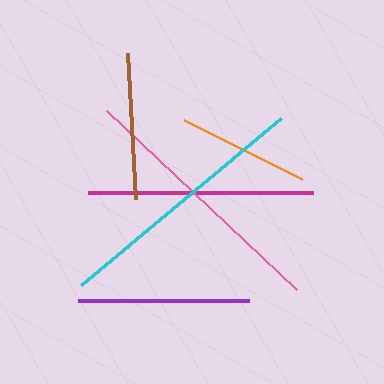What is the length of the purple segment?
The purple segment is approximately 170 pixels long.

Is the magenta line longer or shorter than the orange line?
The magenta line is longer than the orange line.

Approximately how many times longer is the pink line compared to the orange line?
The pink line is approximately 2.0 times the length of the orange line.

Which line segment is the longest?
The pink line is the longest at approximately 262 pixels.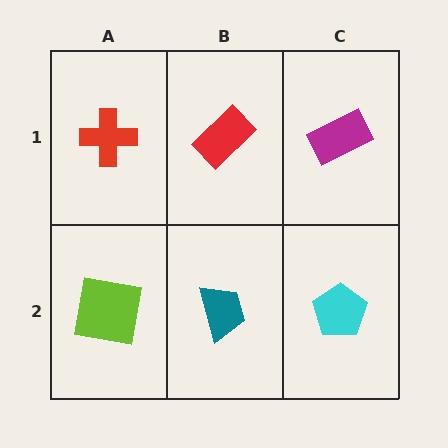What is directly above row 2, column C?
A magenta rectangle.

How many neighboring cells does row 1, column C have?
2.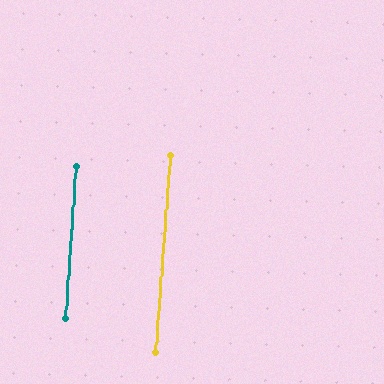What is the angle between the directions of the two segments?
Approximately 1 degree.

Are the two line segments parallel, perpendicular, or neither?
Parallel — their directions differ by only 0.6°.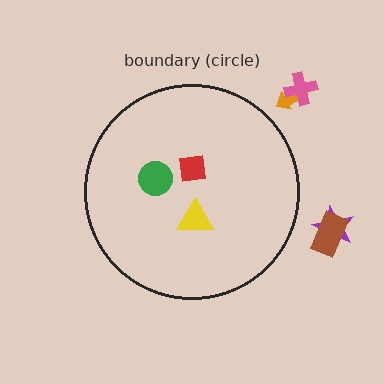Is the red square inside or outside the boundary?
Inside.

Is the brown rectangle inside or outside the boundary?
Outside.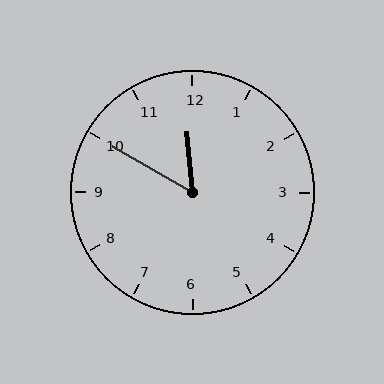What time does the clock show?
11:50.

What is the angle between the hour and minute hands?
Approximately 55 degrees.